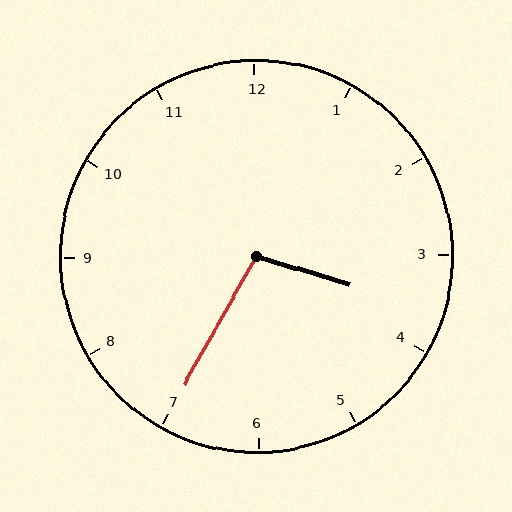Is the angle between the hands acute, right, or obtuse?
It is obtuse.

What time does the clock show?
3:35.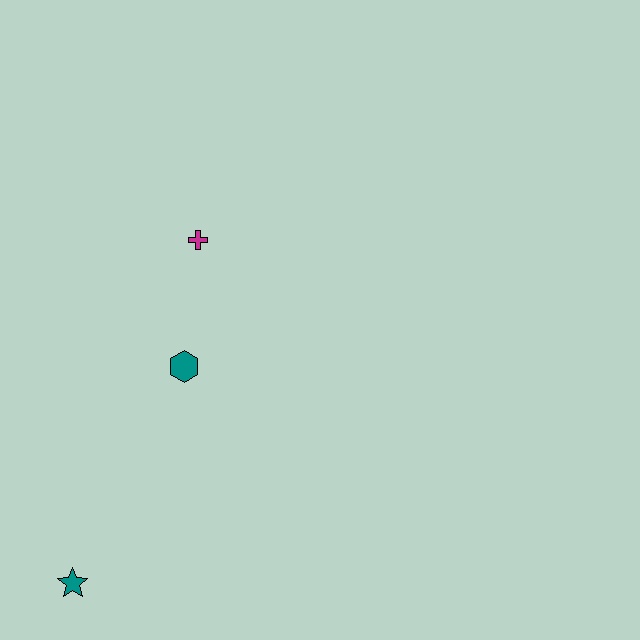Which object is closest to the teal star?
The teal hexagon is closest to the teal star.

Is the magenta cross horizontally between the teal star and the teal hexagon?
No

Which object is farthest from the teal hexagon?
The teal star is farthest from the teal hexagon.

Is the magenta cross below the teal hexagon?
No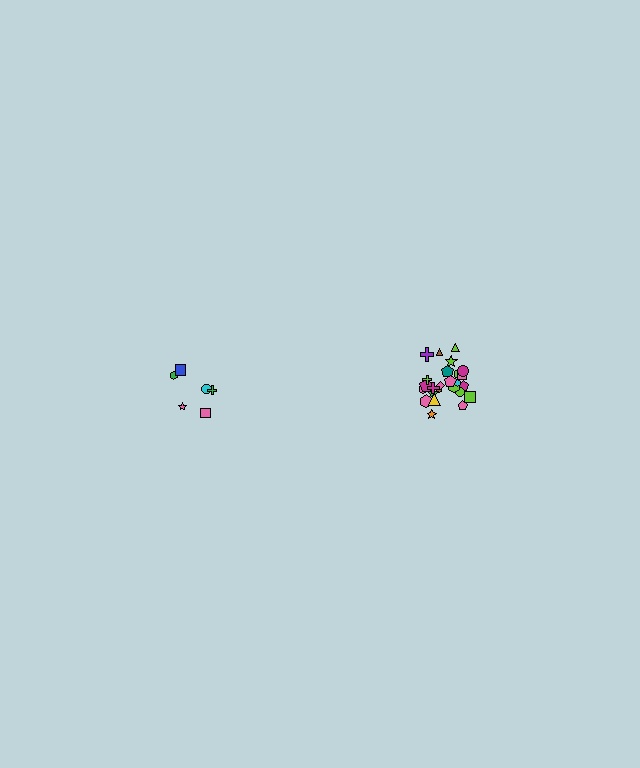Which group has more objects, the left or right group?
The right group.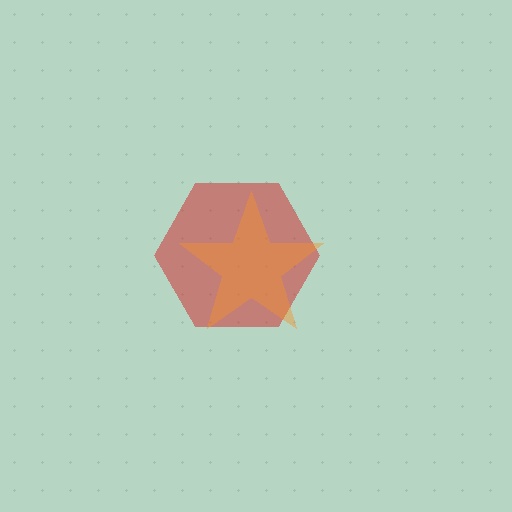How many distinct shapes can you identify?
There are 2 distinct shapes: a red hexagon, an orange star.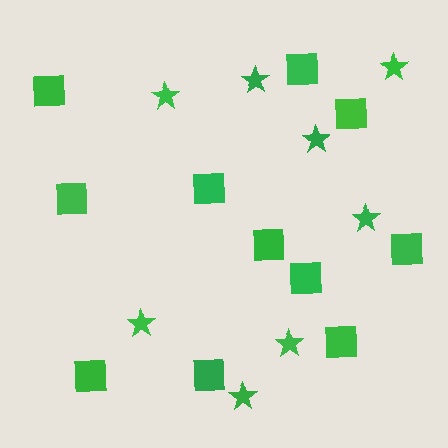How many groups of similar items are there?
There are 2 groups: one group of stars (8) and one group of squares (11).